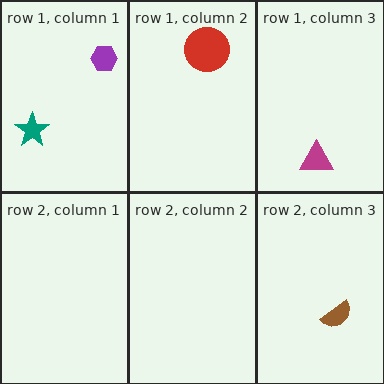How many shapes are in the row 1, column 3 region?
1.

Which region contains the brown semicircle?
The row 2, column 3 region.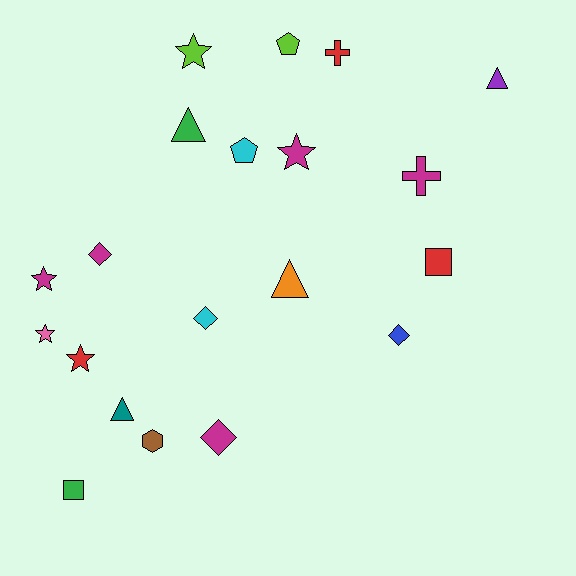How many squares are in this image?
There are 2 squares.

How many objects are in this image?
There are 20 objects.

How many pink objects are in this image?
There is 1 pink object.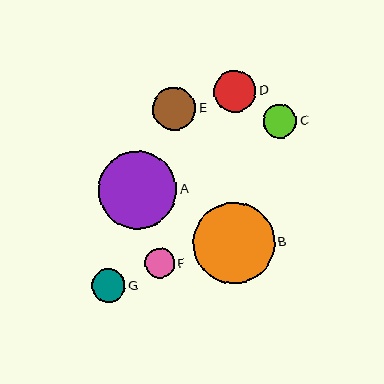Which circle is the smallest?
Circle F is the smallest with a size of approximately 30 pixels.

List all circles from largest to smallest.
From largest to smallest: B, A, E, D, C, G, F.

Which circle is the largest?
Circle B is the largest with a size of approximately 81 pixels.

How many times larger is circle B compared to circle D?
Circle B is approximately 1.9 times the size of circle D.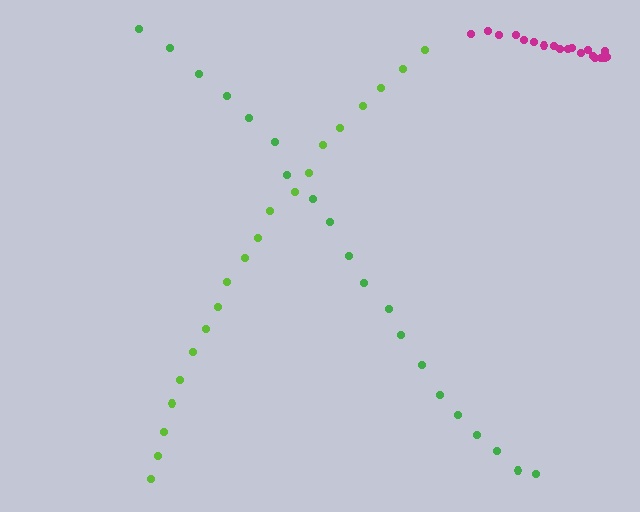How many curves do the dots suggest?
There are 3 distinct paths.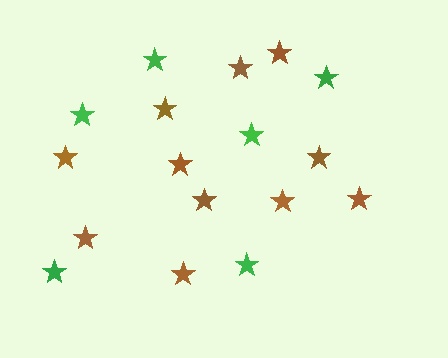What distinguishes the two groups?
There are 2 groups: one group of green stars (6) and one group of brown stars (11).